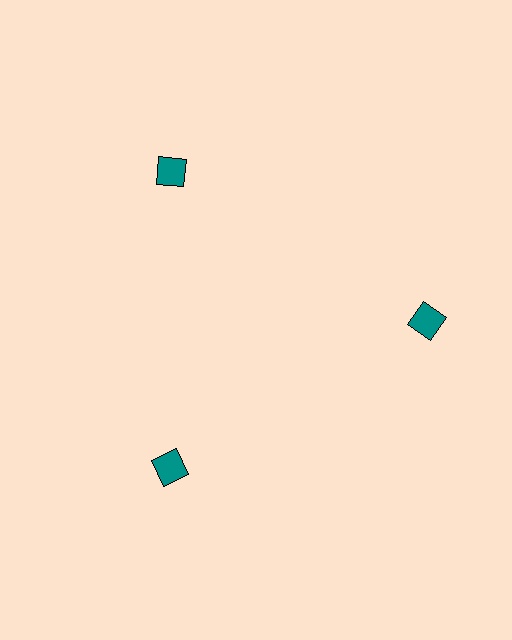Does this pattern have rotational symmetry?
Yes, this pattern has 3-fold rotational symmetry. It looks the same after rotating 120 degrees around the center.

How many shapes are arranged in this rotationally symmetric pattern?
There are 3 shapes, arranged in 3 groups of 1.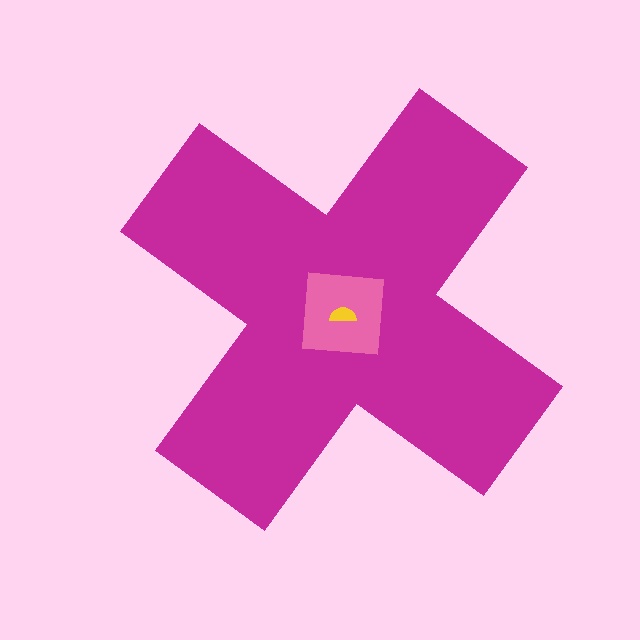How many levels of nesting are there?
3.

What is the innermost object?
The yellow semicircle.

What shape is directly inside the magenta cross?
The pink square.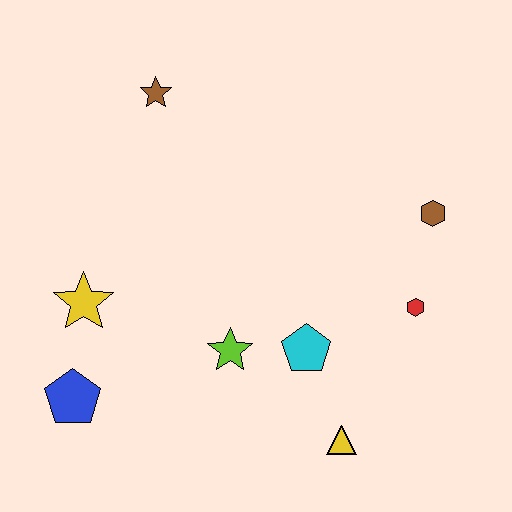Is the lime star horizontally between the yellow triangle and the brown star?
Yes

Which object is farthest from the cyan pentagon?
The brown star is farthest from the cyan pentagon.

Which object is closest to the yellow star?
The blue pentagon is closest to the yellow star.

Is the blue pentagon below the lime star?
Yes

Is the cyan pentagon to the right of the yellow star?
Yes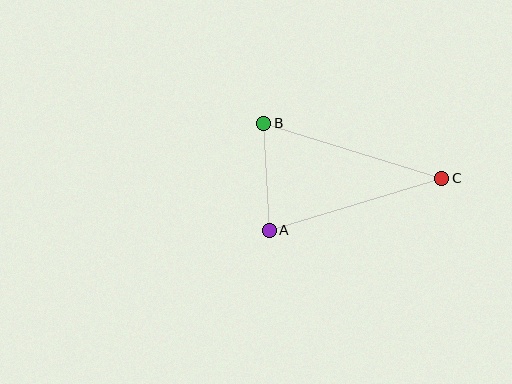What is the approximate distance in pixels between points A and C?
The distance between A and C is approximately 180 pixels.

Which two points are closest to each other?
Points A and B are closest to each other.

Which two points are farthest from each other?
Points B and C are farthest from each other.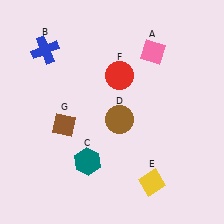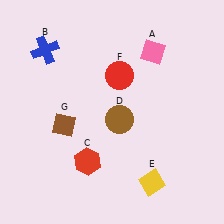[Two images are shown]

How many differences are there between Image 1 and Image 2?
There is 1 difference between the two images.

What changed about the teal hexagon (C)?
In Image 1, C is teal. In Image 2, it changed to red.